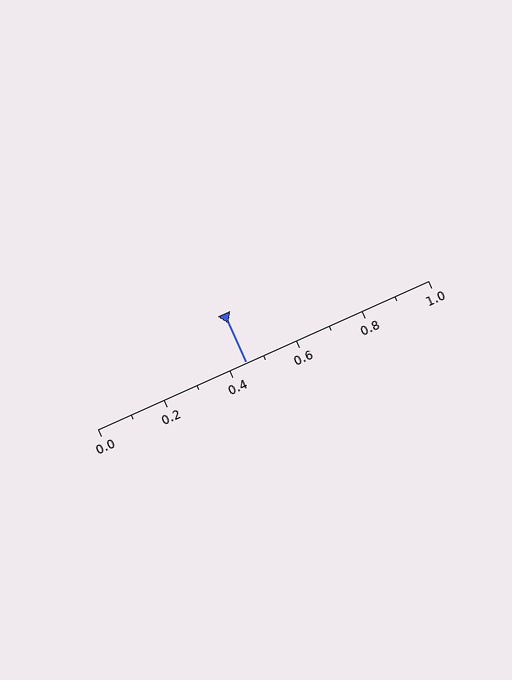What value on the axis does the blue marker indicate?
The marker indicates approximately 0.45.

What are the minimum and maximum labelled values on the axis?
The axis runs from 0.0 to 1.0.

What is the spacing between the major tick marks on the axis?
The major ticks are spaced 0.2 apart.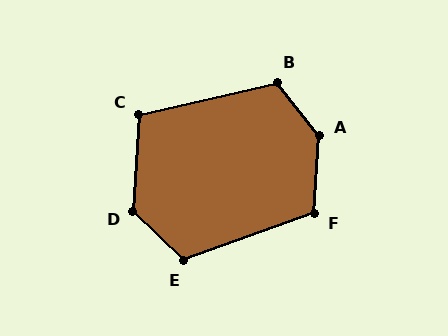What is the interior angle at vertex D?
Approximately 131 degrees (obtuse).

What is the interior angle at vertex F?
Approximately 114 degrees (obtuse).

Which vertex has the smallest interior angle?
C, at approximately 106 degrees.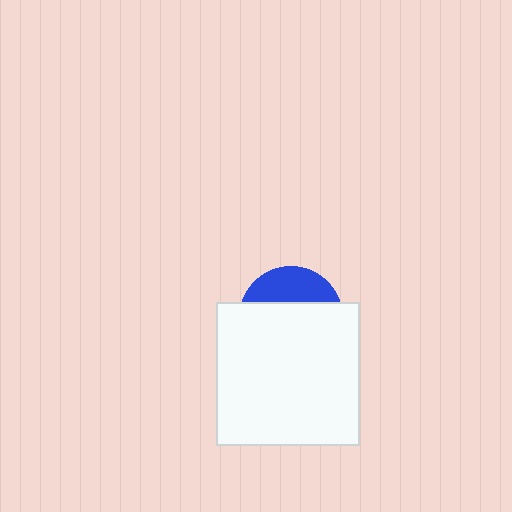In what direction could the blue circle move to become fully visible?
The blue circle could move up. That would shift it out from behind the white square entirely.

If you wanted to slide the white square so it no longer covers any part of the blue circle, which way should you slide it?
Slide it down — that is the most direct way to separate the two shapes.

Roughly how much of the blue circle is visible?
A small part of it is visible (roughly 30%).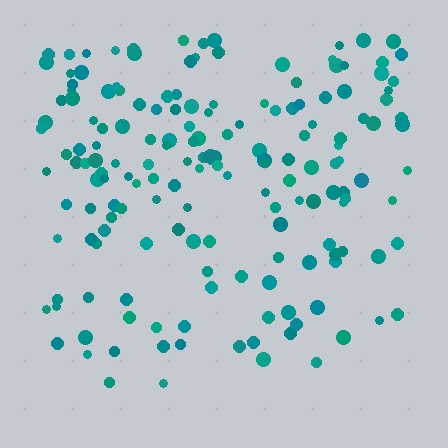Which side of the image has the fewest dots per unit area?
The bottom.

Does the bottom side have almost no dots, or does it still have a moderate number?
Still a moderate number, just noticeably fewer than the top.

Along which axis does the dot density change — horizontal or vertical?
Vertical.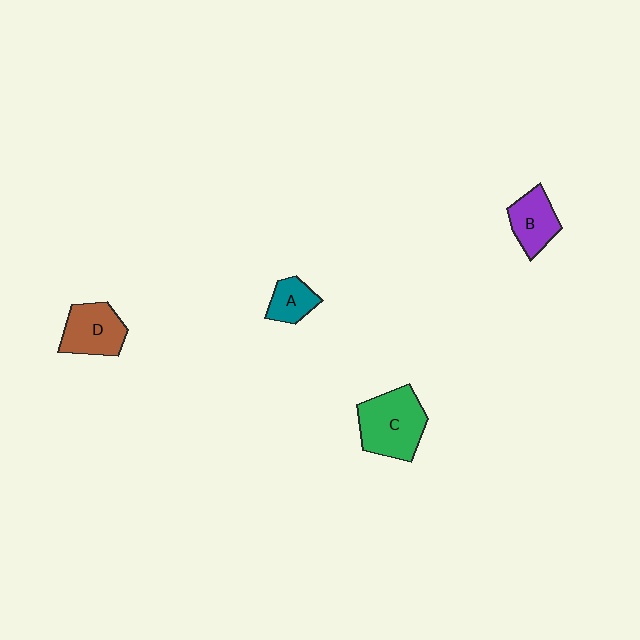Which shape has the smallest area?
Shape A (teal).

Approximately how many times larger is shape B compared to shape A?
Approximately 1.4 times.